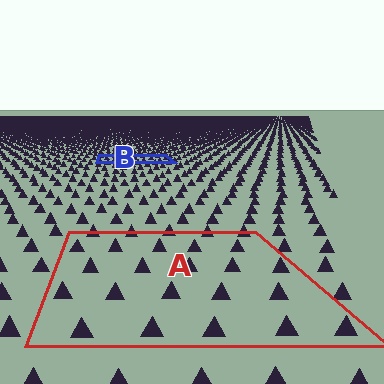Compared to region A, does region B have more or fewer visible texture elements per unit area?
Region B has more texture elements per unit area — they are packed more densely because it is farther away.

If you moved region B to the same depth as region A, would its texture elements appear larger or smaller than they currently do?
They would appear larger. At a closer depth, the same texture elements are projected at a bigger on-screen size.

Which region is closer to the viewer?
Region A is closer. The texture elements there are larger and more spread out.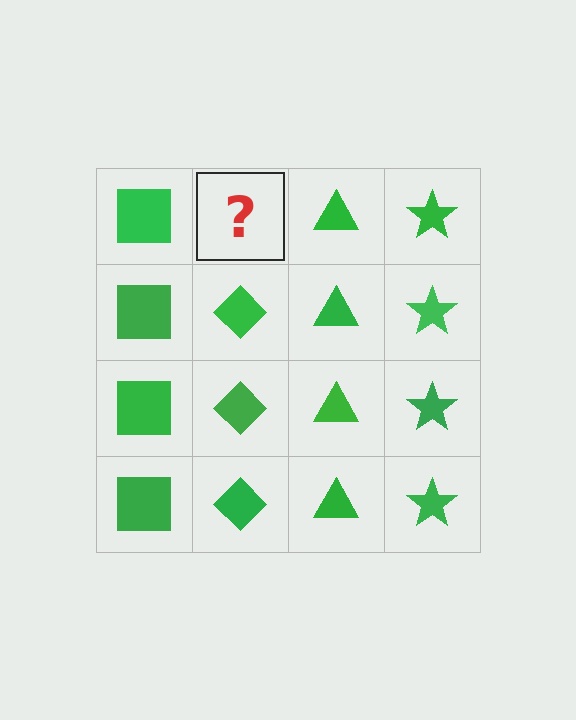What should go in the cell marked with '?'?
The missing cell should contain a green diamond.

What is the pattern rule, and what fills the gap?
The rule is that each column has a consistent shape. The gap should be filled with a green diamond.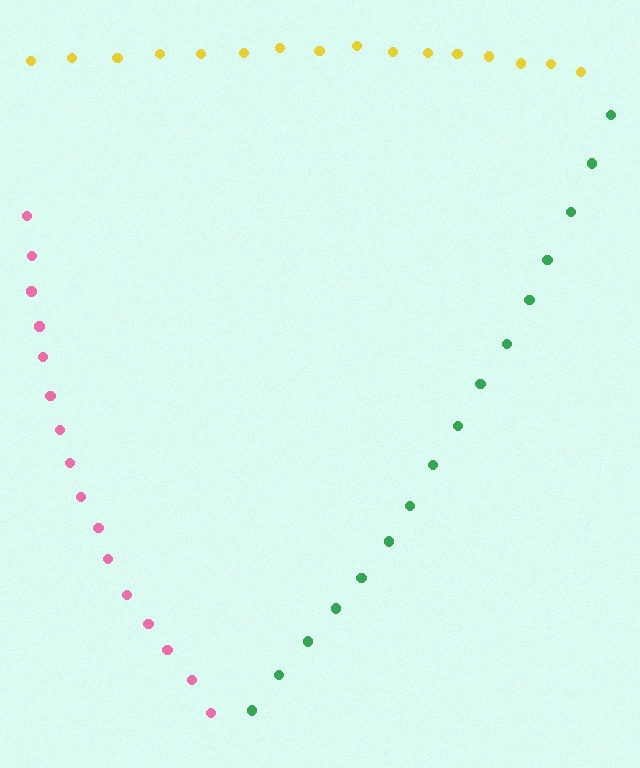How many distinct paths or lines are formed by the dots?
There are 3 distinct paths.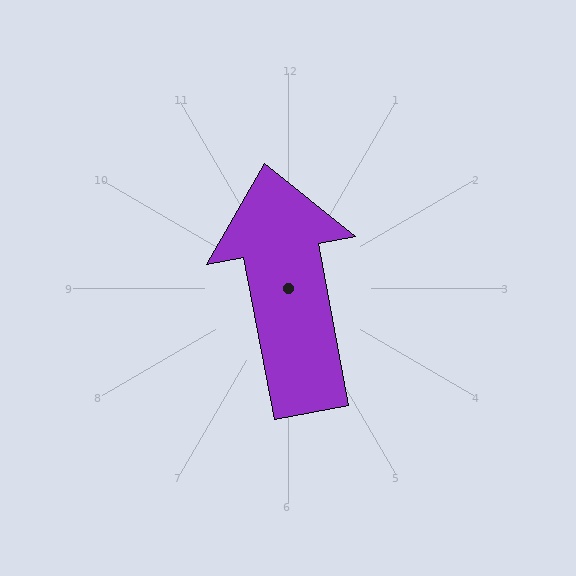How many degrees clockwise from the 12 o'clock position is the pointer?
Approximately 349 degrees.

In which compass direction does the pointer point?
North.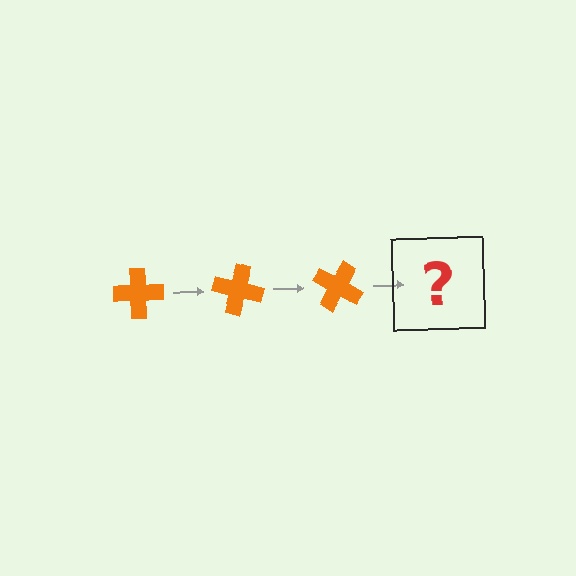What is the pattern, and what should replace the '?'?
The pattern is that the cross rotates 15 degrees each step. The '?' should be an orange cross rotated 45 degrees.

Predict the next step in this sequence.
The next step is an orange cross rotated 45 degrees.